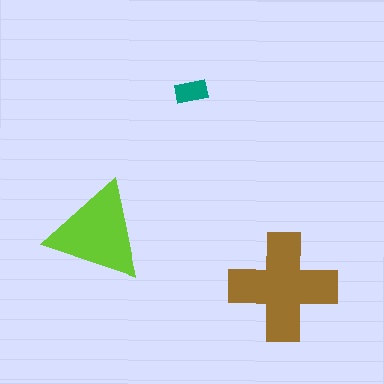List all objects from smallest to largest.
The teal rectangle, the lime triangle, the brown cross.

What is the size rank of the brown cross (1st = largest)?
1st.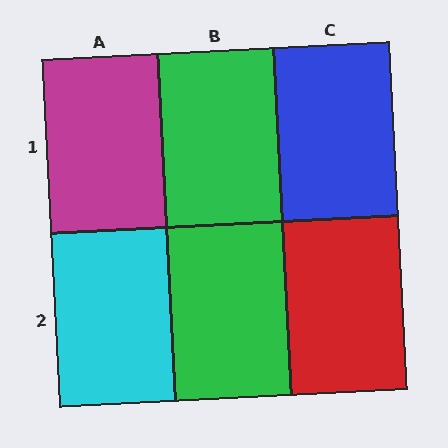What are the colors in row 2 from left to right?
Cyan, green, red.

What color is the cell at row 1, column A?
Magenta.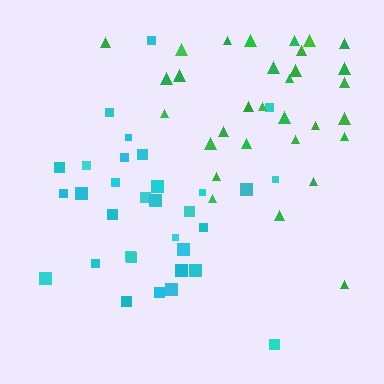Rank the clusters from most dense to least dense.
green, cyan.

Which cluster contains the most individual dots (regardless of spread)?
Cyan (32).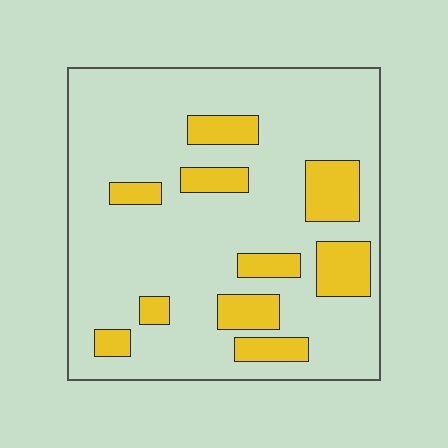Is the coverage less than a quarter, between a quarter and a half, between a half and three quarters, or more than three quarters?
Less than a quarter.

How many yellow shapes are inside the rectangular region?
10.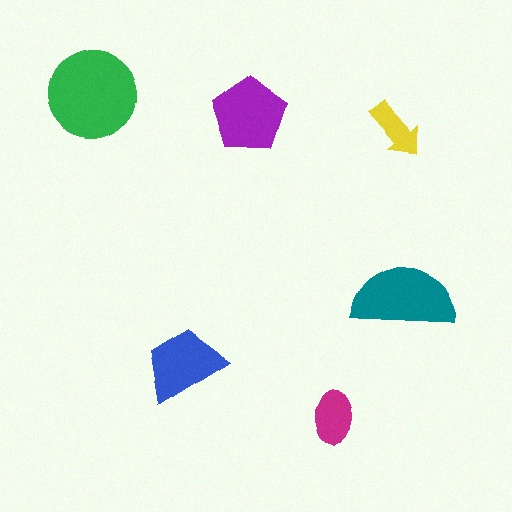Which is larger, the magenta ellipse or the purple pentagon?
The purple pentagon.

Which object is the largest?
The green circle.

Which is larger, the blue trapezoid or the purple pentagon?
The purple pentagon.